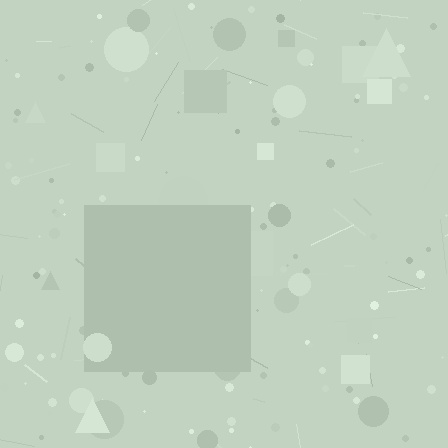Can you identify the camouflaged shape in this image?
The camouflaged shape is a square.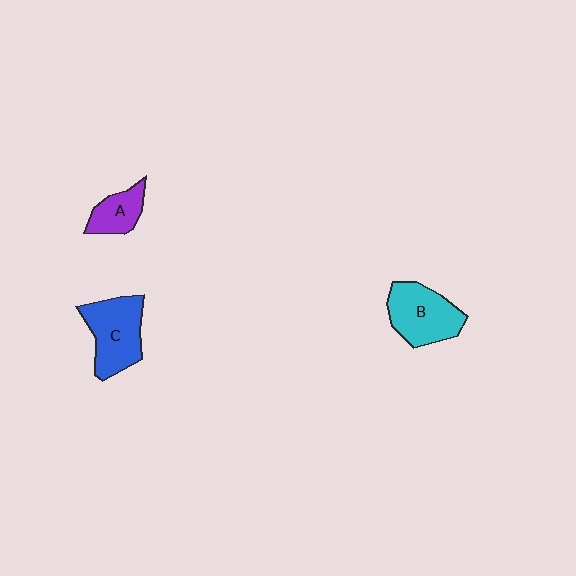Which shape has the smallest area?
Shape A (purple).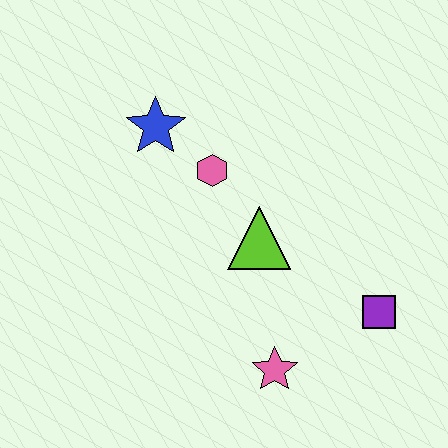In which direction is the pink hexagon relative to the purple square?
The pink hexagon is to the left of the purple square.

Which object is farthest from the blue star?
The purple square is farthest from the blue star.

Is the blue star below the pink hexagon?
No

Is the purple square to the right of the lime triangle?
Yes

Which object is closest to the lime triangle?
The pink hexagon is closest to the lime triangle.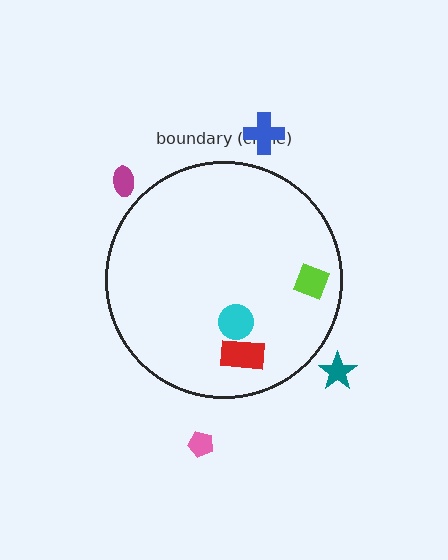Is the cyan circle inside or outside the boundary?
Inside.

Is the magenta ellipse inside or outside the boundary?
Outside.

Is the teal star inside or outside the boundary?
Outside.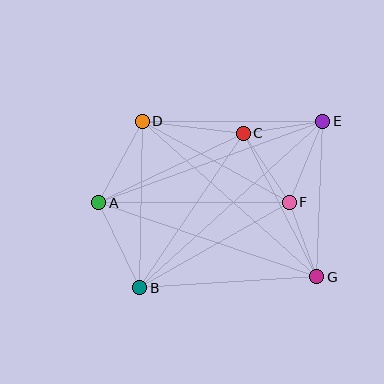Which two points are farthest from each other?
Points B and E are farthest from each other.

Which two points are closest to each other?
Points F and G are closest to each other.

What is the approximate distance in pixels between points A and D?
The distance between A and D is approximately 92 pixels.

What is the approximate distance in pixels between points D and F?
The distance between D and F is approximately 168 pixels.